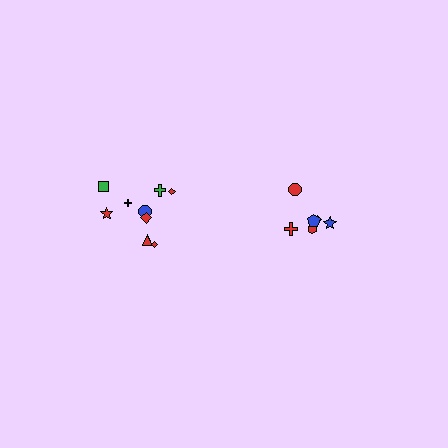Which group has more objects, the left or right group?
The left group.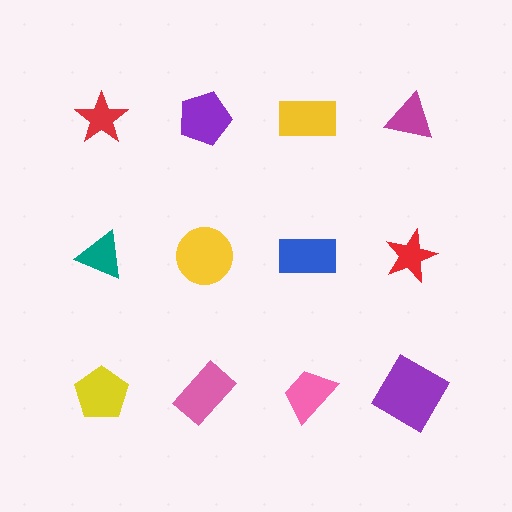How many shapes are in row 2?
4 shapes.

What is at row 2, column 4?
A red star.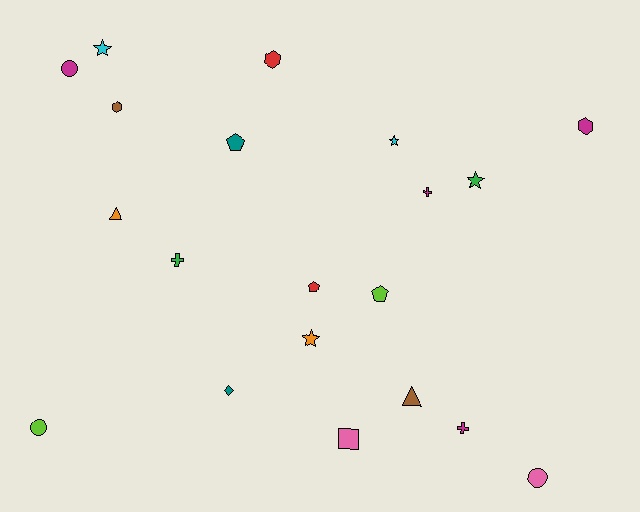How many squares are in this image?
There is 1 square.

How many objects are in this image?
There are 20 objects.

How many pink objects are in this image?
There are 2 pink objects.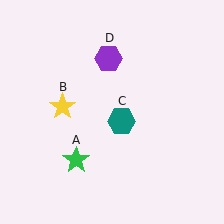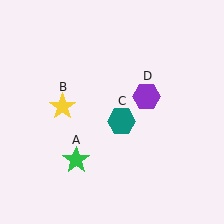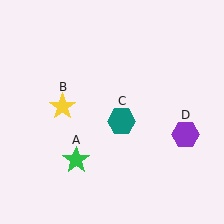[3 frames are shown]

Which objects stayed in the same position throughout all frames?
Green star (object A) and yellow star (object B) and teal hexagon (object C) remained stationary.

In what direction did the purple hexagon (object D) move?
The purple hexagon (object D) moved down and to the right.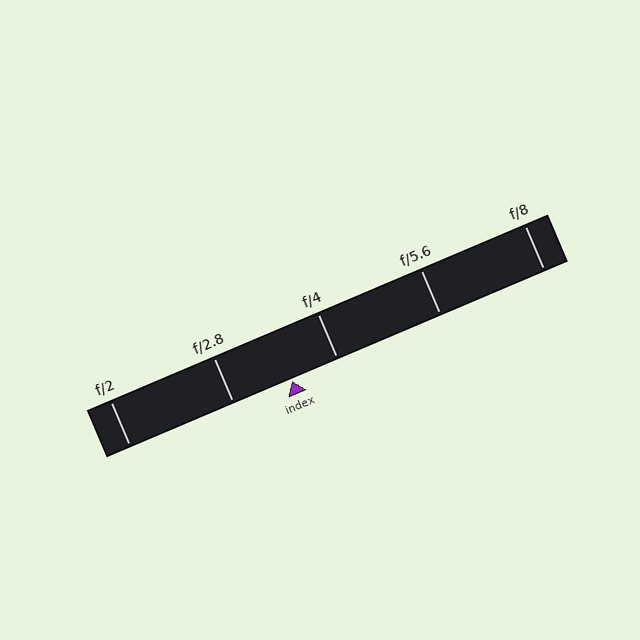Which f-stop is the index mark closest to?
The index mark is closest to f/4.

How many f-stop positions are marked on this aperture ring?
There are 5 f-stop positions marked.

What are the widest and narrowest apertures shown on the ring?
The widest aperture shown is f/2 and the narrowest is f/8.